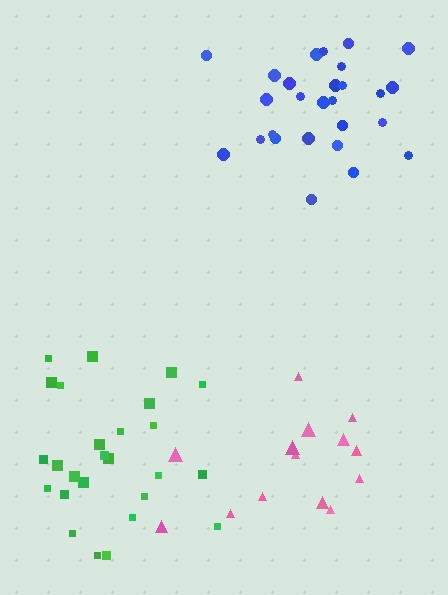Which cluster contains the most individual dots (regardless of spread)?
Blue (27).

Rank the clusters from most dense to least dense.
blue, green, pink.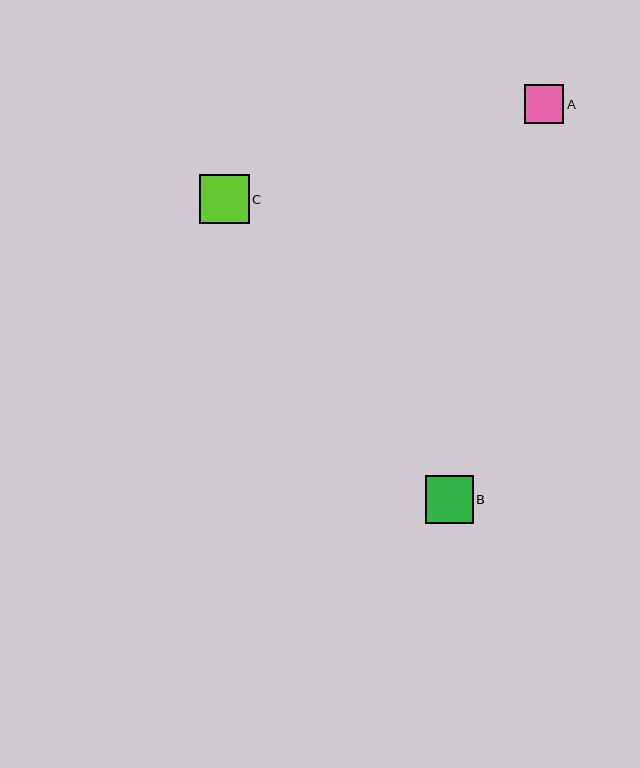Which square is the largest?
Square C is the largest with a size of approximately 50 pixels.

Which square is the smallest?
Square A is the smallest with a size of approximately 39 pixels.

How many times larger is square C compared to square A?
Square C is approximately 1.3 times the size of square A.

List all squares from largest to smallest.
From largest to smallest: C, B, A.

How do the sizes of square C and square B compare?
Square C and square B are approximately the same size.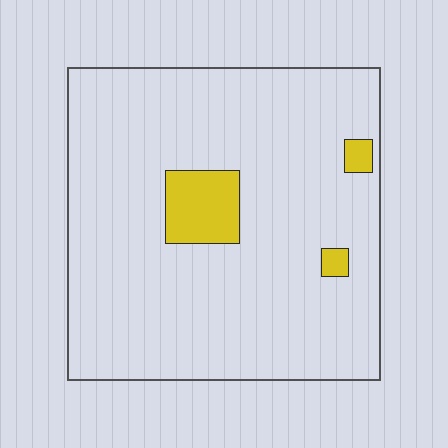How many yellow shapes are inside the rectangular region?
3.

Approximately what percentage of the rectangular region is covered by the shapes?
Approximately 5%.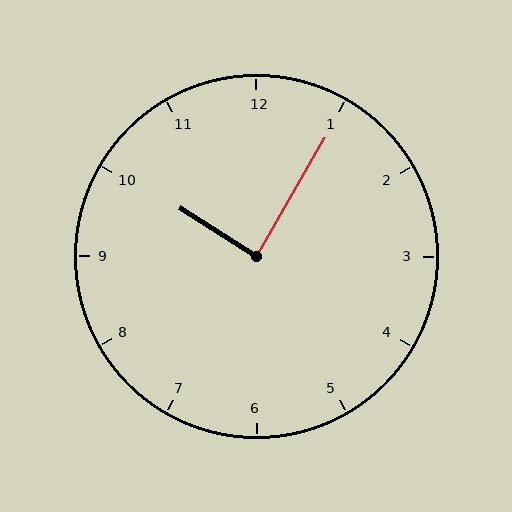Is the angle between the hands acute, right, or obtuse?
It is right.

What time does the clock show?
10:05.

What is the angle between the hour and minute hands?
Approximately 88 degrees.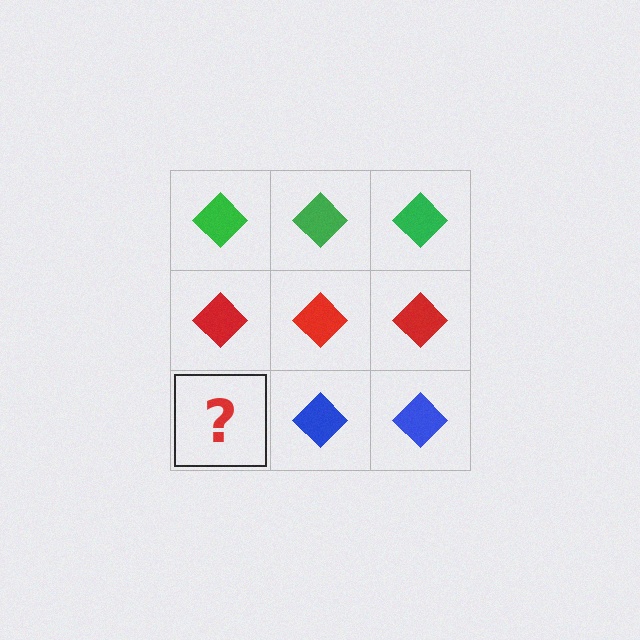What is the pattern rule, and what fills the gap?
The rule is that each row has a consistent color. The gap should be filled with a blue diamond.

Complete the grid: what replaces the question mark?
The question mark should be replaced with a blue diamond.